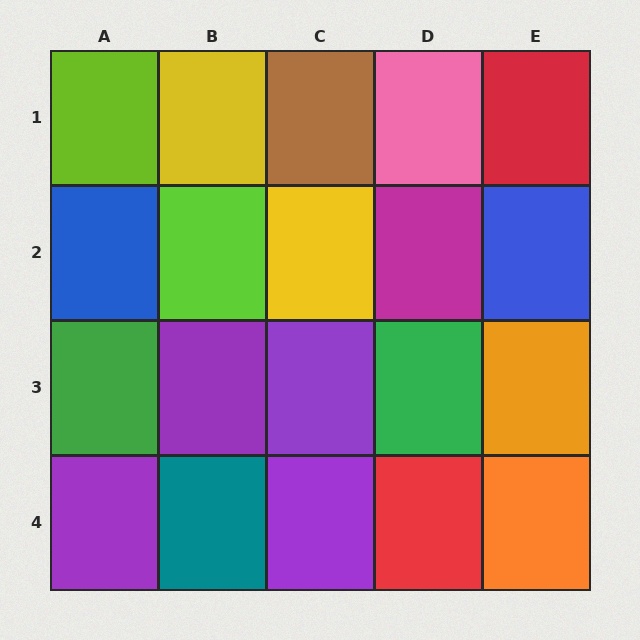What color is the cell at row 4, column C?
Purple.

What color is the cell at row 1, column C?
Brown.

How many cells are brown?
1 cell is brown.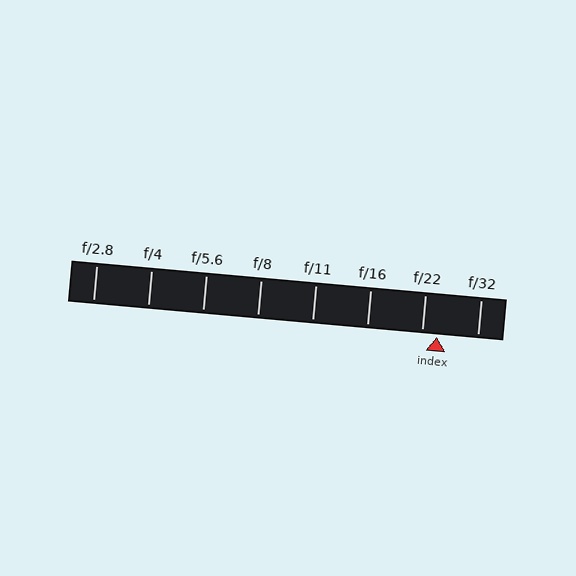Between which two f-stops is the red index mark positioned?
The index mark is between f/22 and f/32.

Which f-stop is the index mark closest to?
The index mark is closest to f/22.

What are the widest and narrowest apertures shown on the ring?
The widest aperture shown is f/2.8 and the narrowest is f/32.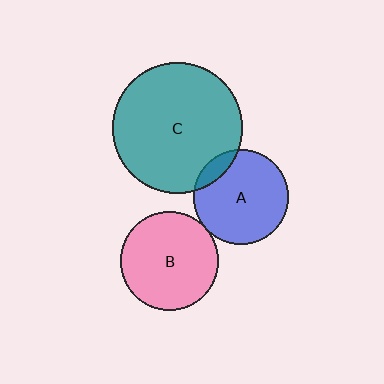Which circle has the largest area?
Circle C (teal).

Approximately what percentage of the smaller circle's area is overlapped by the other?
Approximately 5%.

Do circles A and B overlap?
Yes.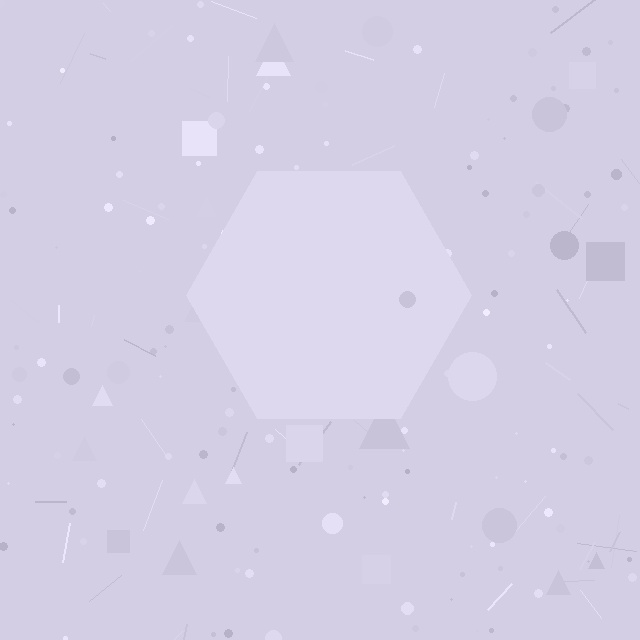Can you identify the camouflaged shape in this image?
The camouflaged shape is a hexagon.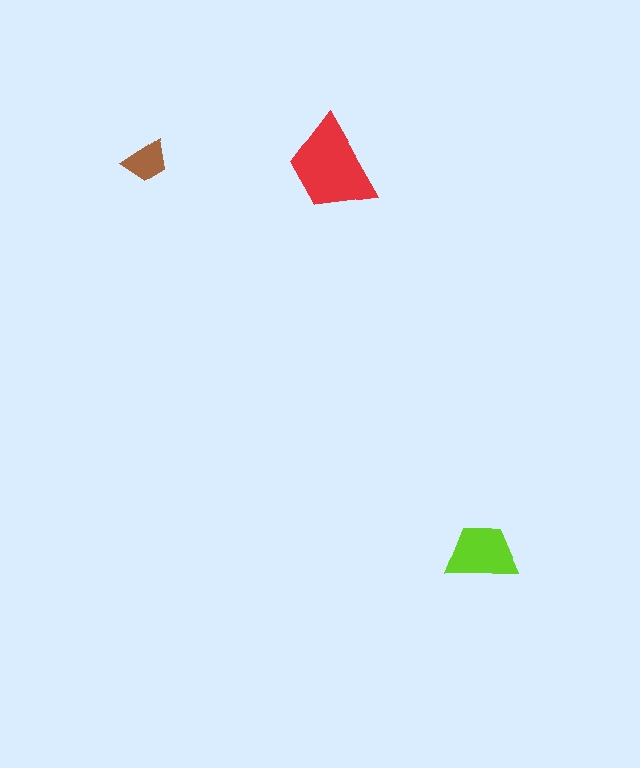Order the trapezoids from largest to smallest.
the red one, the lime one, the brown one.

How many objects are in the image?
There are 3 objects in the image.